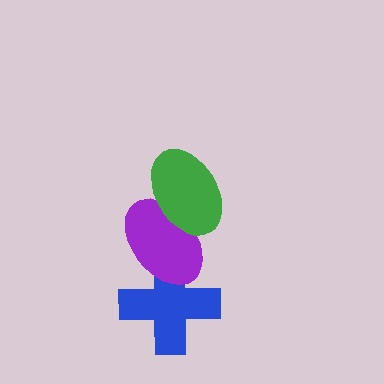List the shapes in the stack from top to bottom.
From top to bottom: the green ellipse, the purple ellipse, the blue cross.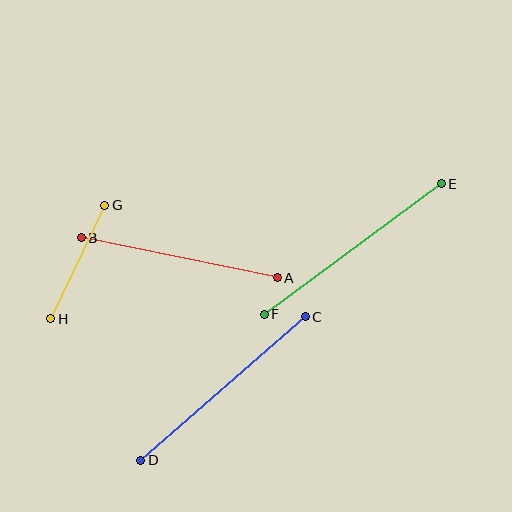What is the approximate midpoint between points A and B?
The midpoint is at approximately (179, 258) pixels.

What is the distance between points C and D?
The distance is approximately 218 pixels.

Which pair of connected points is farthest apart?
Points E and F are farthest apart.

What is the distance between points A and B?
The distance is approximately 200 pixels.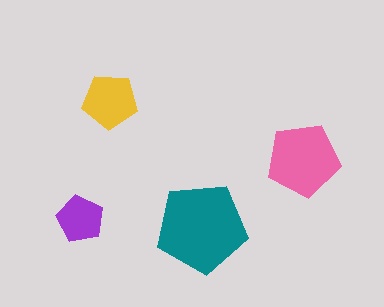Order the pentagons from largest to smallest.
the teal one, the pink one, the yellow one, the purple one.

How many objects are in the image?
There are 4 objects in the image.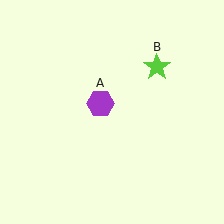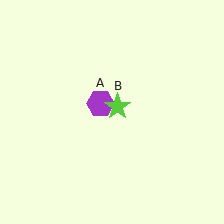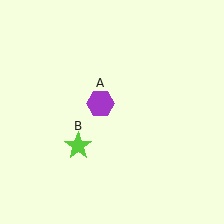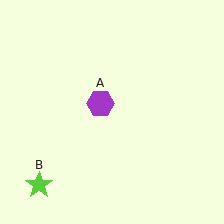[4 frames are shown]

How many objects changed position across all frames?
1 object changed position: lime star (object B).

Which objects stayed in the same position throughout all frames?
Purple hexagon (object A) remained stationary.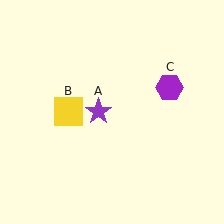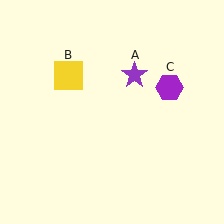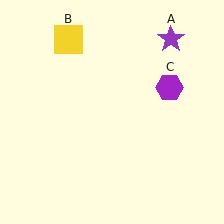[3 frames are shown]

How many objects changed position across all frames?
2 objects changed position: purple star (object A), yellow square (object B).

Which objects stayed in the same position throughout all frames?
Purple hexagon (object C) remained stationary.